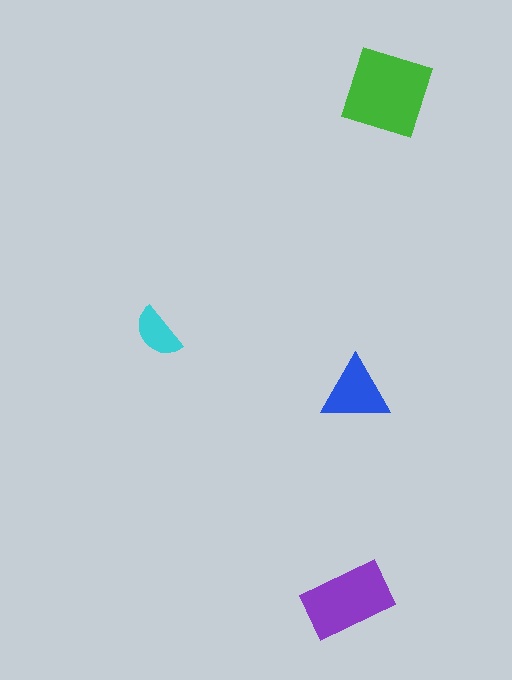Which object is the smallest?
The cyan semicircle.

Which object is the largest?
The green square.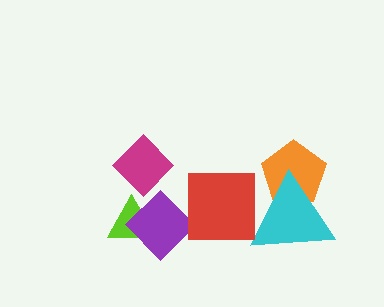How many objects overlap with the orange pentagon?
1 object overlaps with the orange pentagon.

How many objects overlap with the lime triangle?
1 object overlaps with the lime triangle.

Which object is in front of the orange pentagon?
The cyan triangle is in front of the orange pentagon.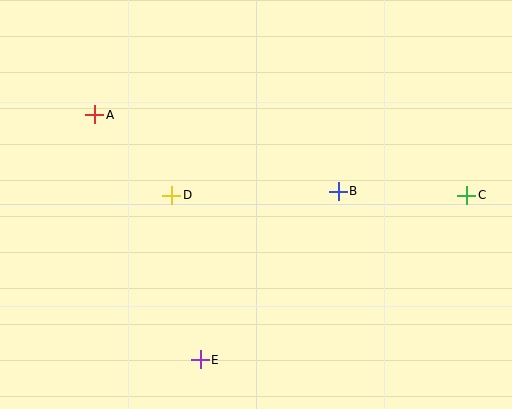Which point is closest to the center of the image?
Point B at (338, 191) is closest to the center.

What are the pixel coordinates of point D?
Point D is at (172, 195).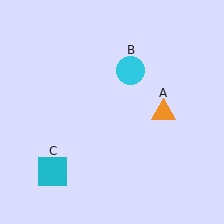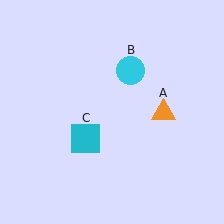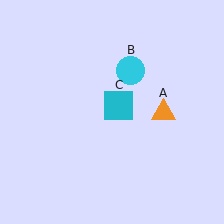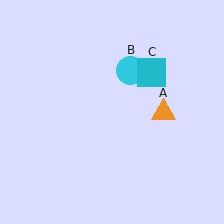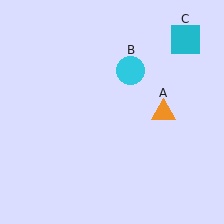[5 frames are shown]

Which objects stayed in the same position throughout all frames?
Orange triangle (object A) and cyan circle (object B) remained stationary.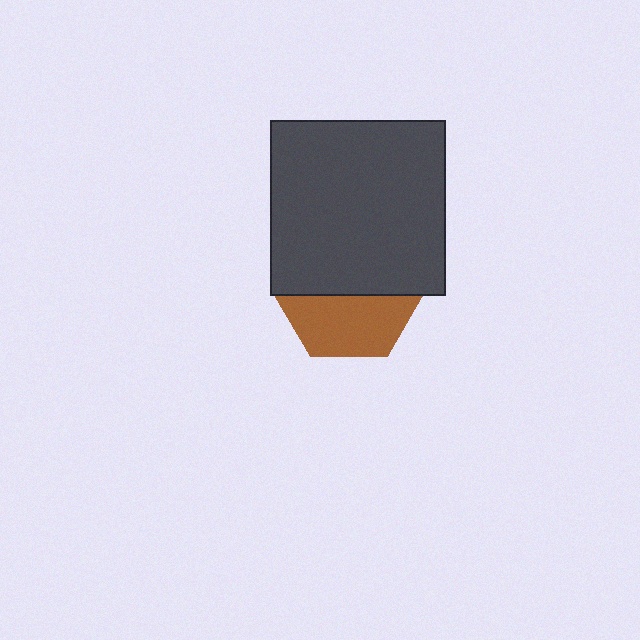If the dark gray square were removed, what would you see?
You would see the complete brown hexagon.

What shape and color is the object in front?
The object in front is a dark gray square.